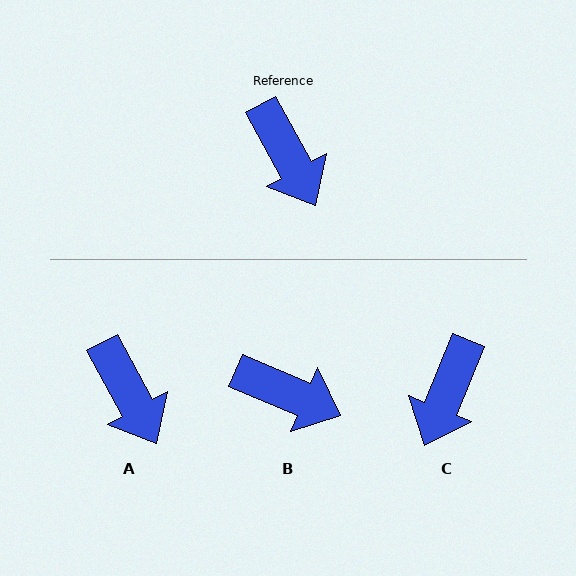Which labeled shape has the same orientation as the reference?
A.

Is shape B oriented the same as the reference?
No, it is off by about 38 degrees.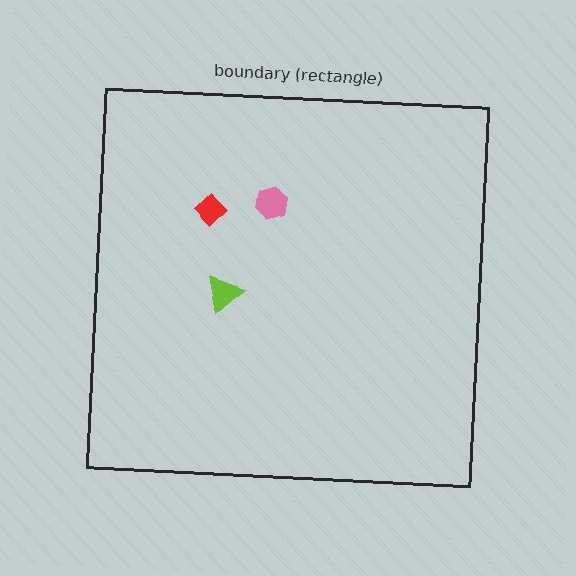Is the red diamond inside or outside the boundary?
Inside.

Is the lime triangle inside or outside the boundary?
Inside.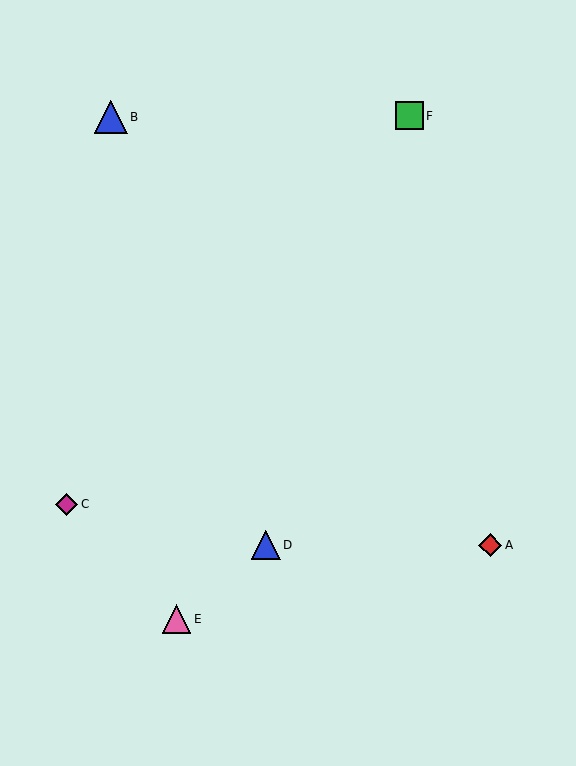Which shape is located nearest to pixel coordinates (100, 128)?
The blue triangle (labeled B) at (111, 117) is nearest to that location.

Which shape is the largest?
The blue triangle (labeled B) is the largest.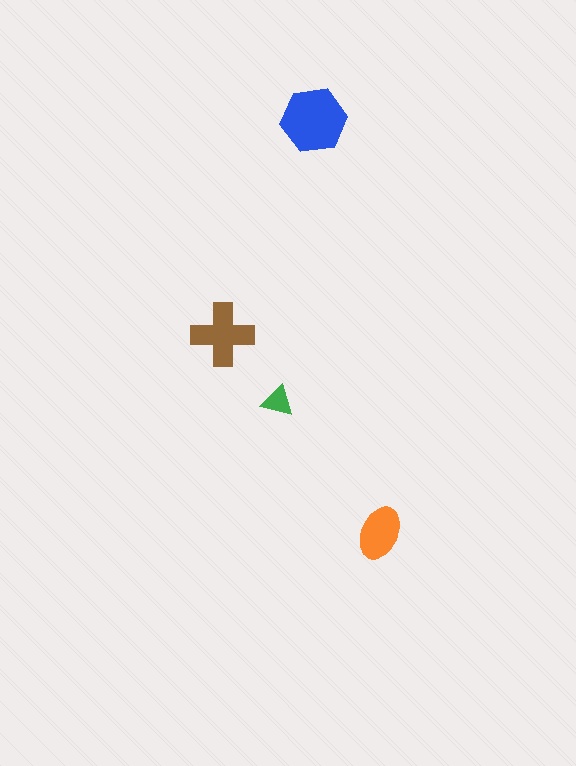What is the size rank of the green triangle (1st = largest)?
4th.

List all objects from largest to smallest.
The blue hexagon, the brown cross, the orange ellipse, the green triangle.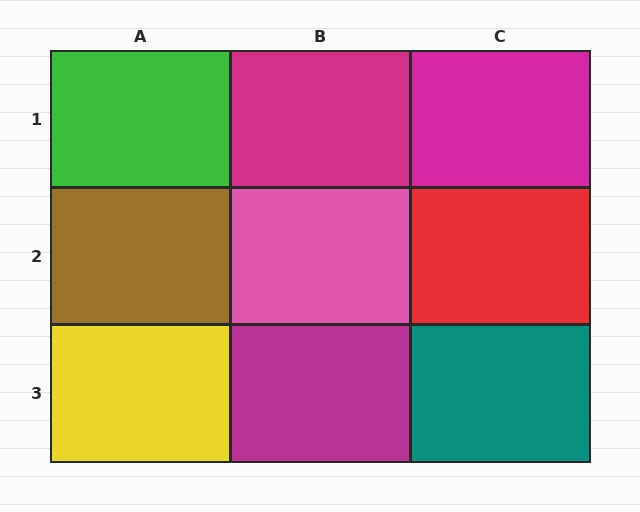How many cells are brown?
1 cell is brown.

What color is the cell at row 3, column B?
Magenta.